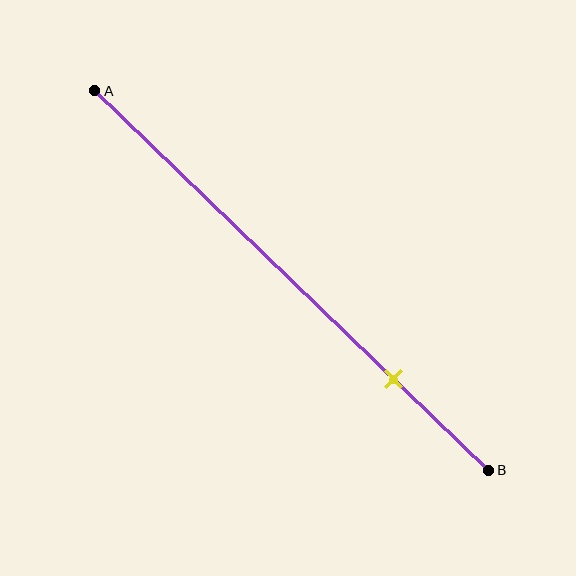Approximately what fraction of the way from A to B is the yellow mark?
The yellow mark is approximately 75% of the way from A to B.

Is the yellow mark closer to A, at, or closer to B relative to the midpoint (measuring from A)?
The yellow mark is closer to point B than the midpoint of segment AB.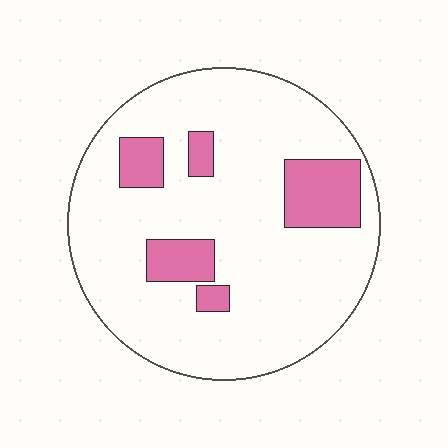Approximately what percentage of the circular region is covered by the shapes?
Approximately 15%.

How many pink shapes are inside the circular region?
5.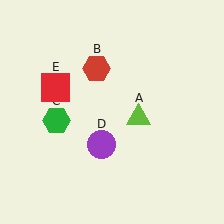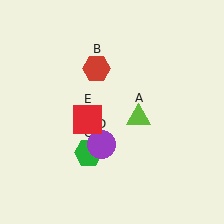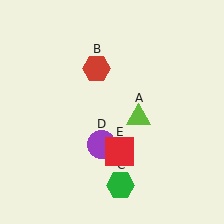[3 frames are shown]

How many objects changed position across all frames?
2 objects changed position: green hexagon (object C), red square (object E).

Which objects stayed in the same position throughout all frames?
Lime triangle (object A) and red hexagon (object B) and purple circle (object D) remained stationary.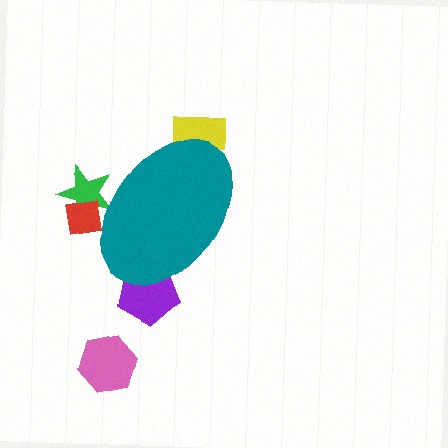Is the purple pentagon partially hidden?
Yes, the purple pentagon is partially hidden behind the teal ellipse.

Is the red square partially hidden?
Yes, the red square is partially hidden behind the teal ellipse.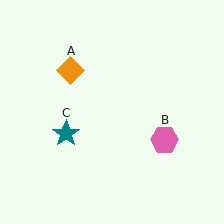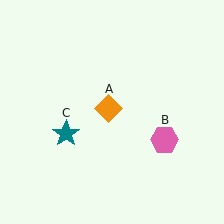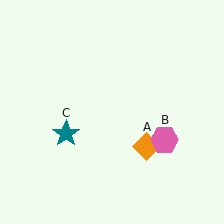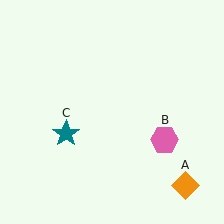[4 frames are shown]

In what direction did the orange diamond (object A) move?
The orange diamond (object A) moved down and to the right.